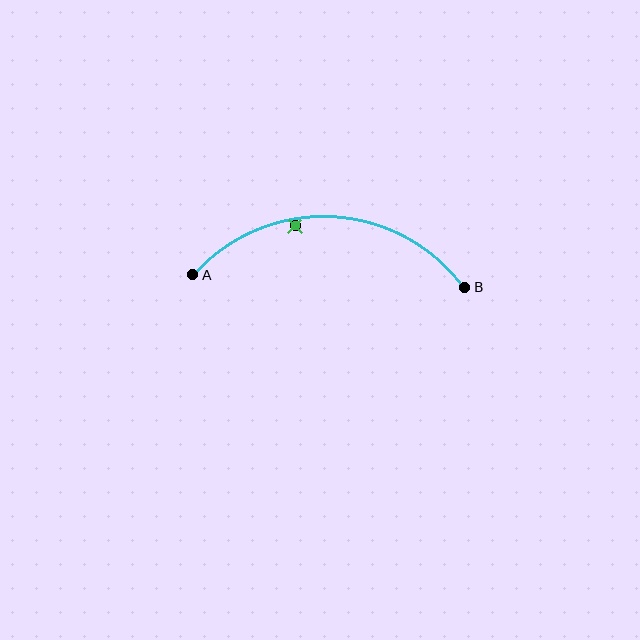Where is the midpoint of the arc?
The arc midpoint is the point on the curve farthest from the straight line joining A and B. It sits above that line.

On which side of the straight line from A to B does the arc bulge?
The arc bulges above the straight line connecting A and B.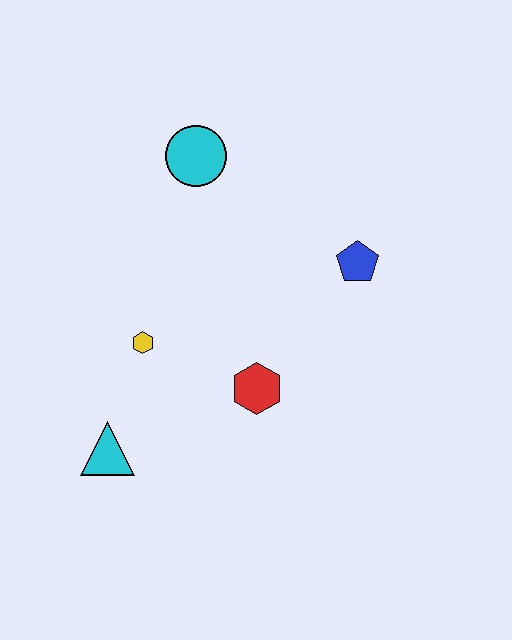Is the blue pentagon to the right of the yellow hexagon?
Yes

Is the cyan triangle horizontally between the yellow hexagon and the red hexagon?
No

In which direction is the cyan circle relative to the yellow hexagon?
The cyan circle is above the yellow hexagon.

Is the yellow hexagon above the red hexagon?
Yes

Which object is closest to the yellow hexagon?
The cyan triangle is closest to the yellow hexagon.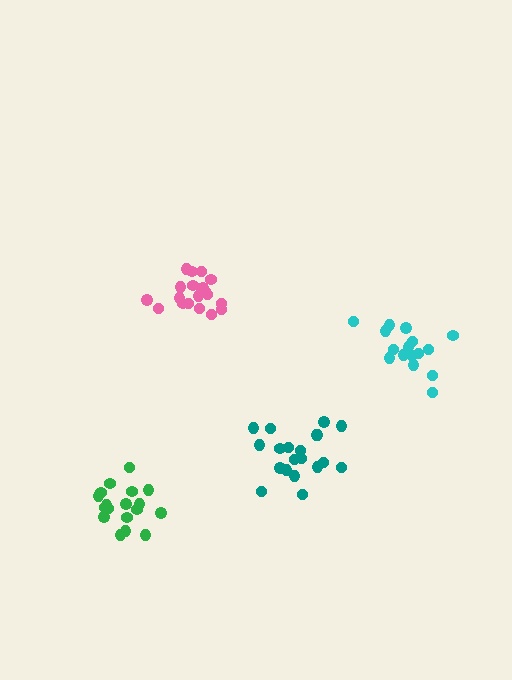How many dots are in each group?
Group 1: 19 dots, Group 2: 18 dots, Group 3: 16 dots, Group 4: 20 dots (73 total).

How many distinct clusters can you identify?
There are 4 distinct clusters.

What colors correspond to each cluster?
The clusters are colored: pink, green, cyan, teal.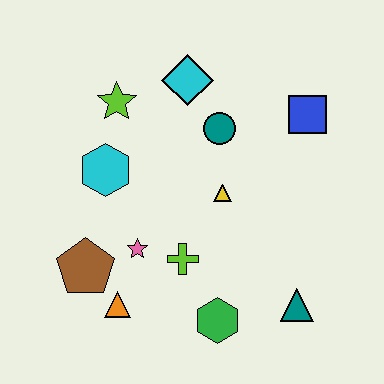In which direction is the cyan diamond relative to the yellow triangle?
The cyan diamond is above the yellow triangle.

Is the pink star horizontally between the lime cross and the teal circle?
No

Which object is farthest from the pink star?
The blue square is farthest from the pink star.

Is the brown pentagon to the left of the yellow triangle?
Yes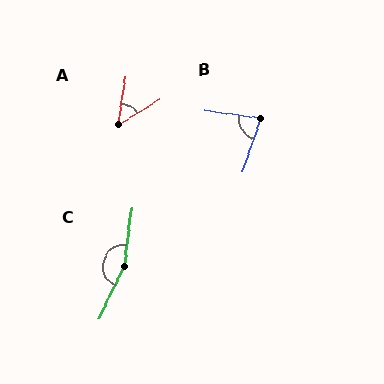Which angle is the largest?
C, at approximately 161 degrees.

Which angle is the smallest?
A, at approximately 50 degrees.